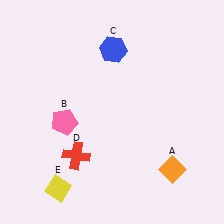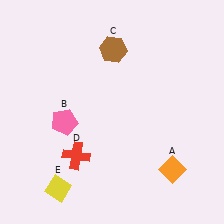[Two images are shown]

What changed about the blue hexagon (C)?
In Image 1, C is blue. In Image 2, it changed to brown.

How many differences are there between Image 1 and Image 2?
There is 1 difference between the two images.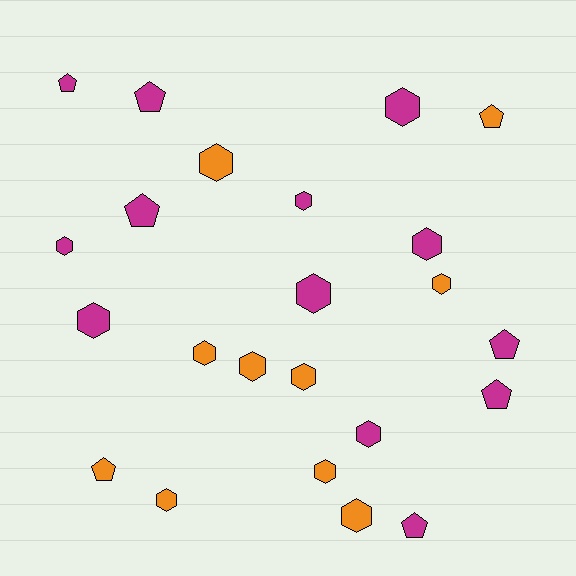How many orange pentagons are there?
There are 2 orange pentagons.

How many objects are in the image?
There are 23 objects.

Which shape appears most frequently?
Hexagon, with 15 objects.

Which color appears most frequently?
Magenta, with 13 objects.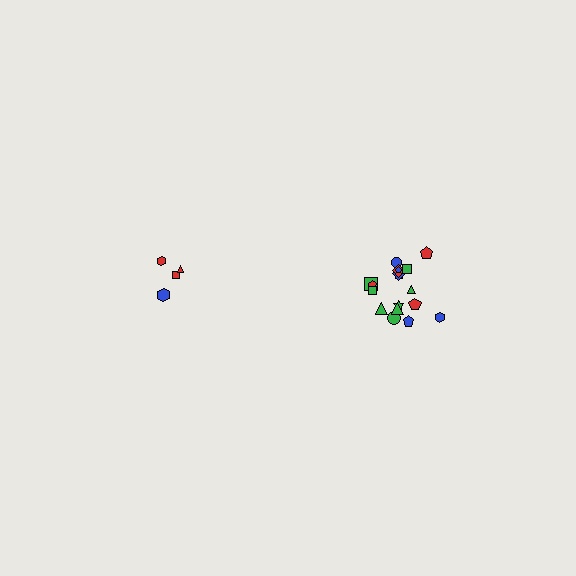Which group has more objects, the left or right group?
The right group.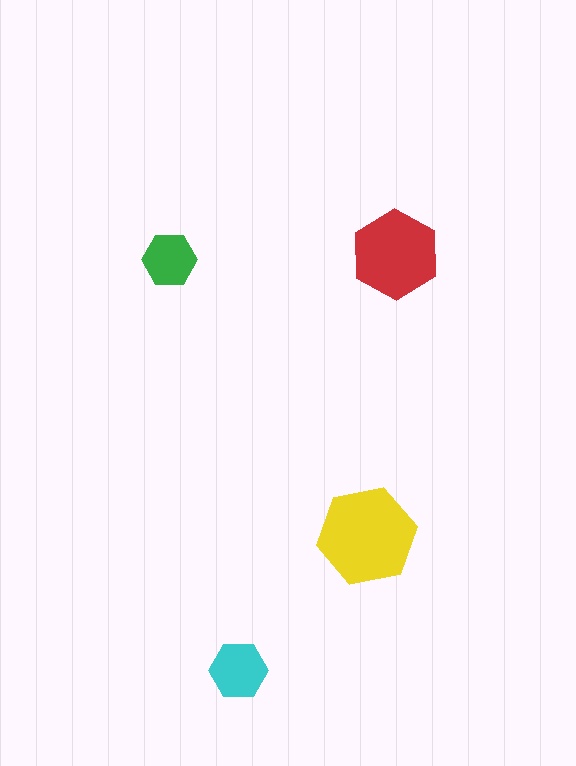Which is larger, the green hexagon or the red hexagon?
The red one.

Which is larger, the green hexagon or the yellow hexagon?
The yellow one.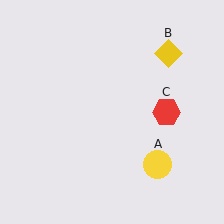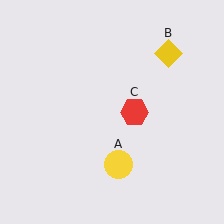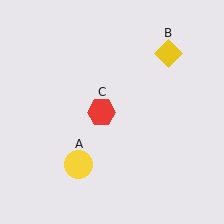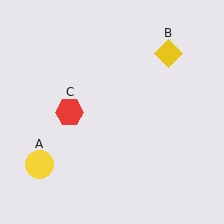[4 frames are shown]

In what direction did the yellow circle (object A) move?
The yellow circle (object A) moved left.